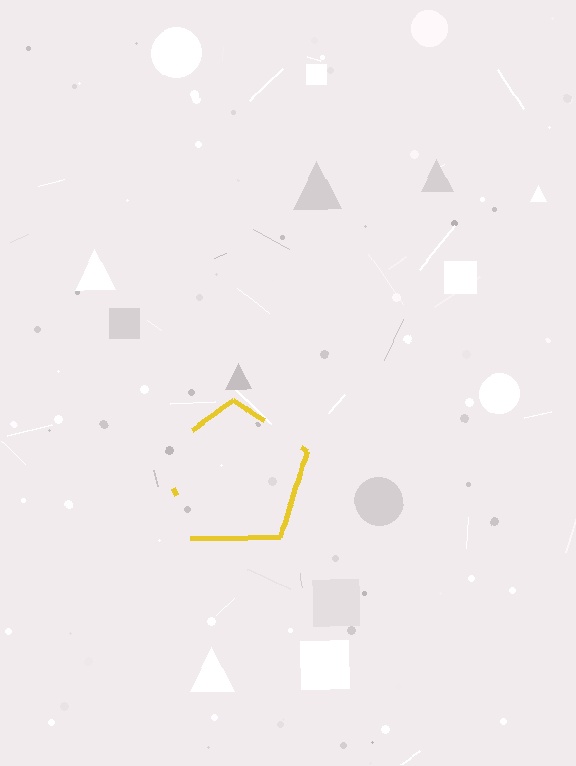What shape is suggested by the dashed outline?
The dashed outline suggests a pentagon.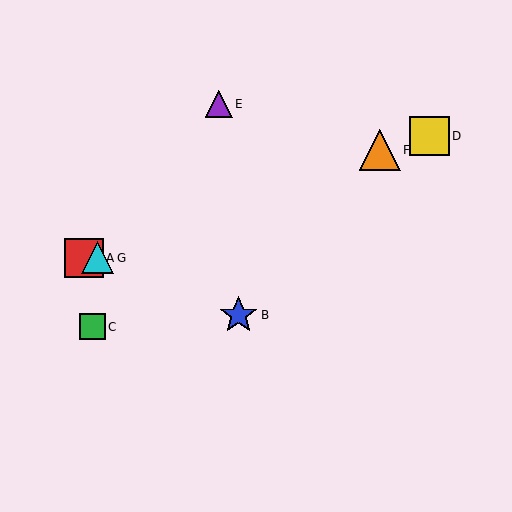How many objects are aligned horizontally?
2 objects (A, G) are aligned horizontally.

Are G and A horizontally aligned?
Yes, both are at y≈258.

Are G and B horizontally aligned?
No, G is at y≈258 and B is at y≈315.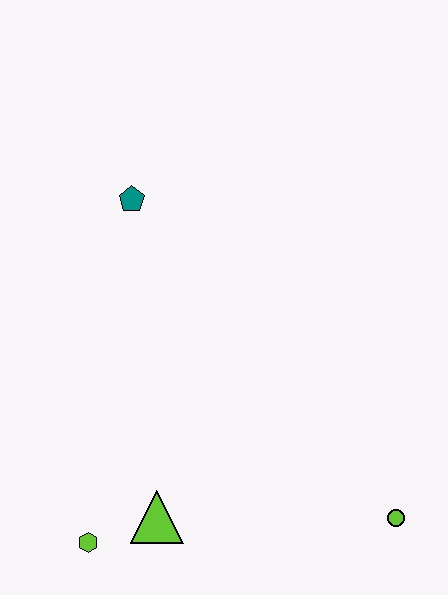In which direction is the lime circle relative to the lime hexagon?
The lime circle is to the right of the lime hexagon.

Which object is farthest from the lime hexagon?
The teal pentagon is farthest from the lime hexagon.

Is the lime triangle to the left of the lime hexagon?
No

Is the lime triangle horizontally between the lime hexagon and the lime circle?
Yes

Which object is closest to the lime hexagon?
The lime triangle is closest to the lime hexagon.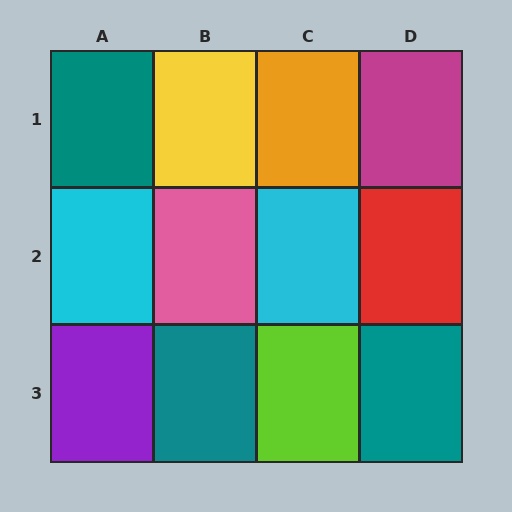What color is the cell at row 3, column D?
Teal.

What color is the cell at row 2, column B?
Pink.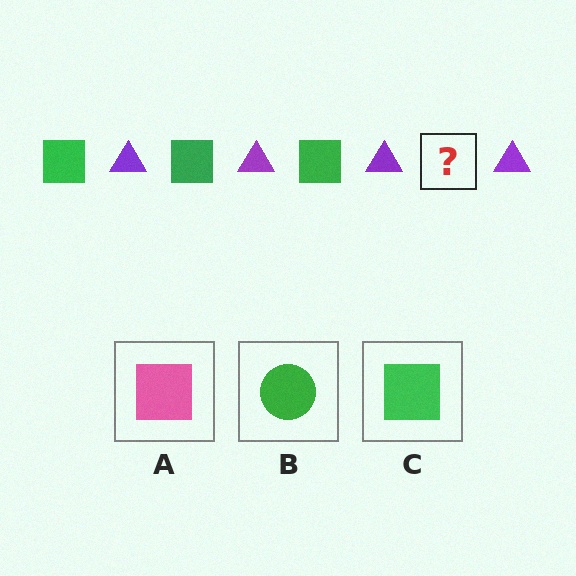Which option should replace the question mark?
Option C.